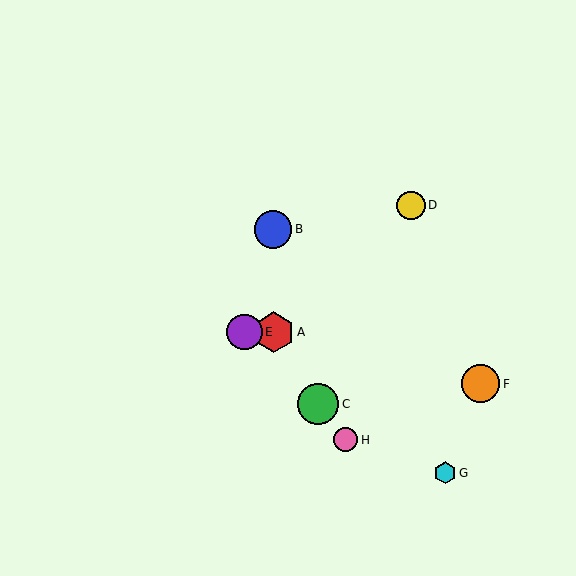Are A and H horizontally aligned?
No, A is at y≈332 and H is at y≈440.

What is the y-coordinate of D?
Object D is at y≈205.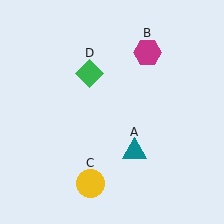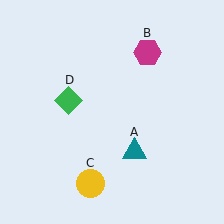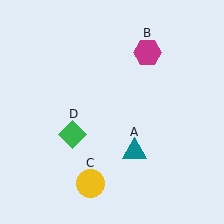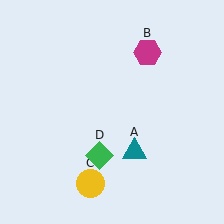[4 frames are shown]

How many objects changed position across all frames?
1 object changed position: green diamond (object D).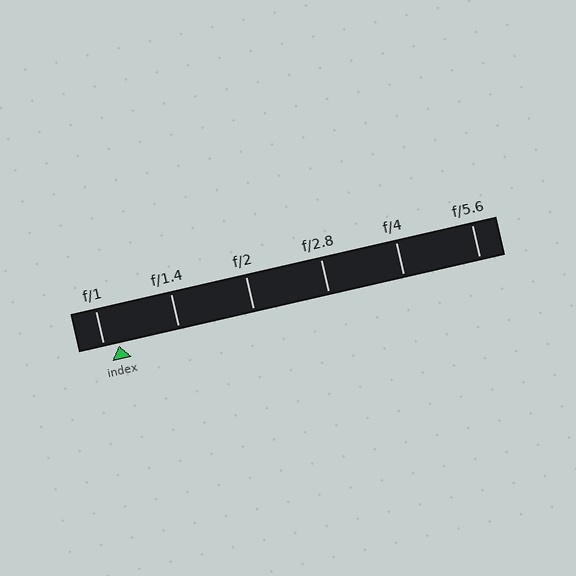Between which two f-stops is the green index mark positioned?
The index mark is between f/1 and f/1.4.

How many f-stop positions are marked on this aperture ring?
There are 6 f-stop positions marked.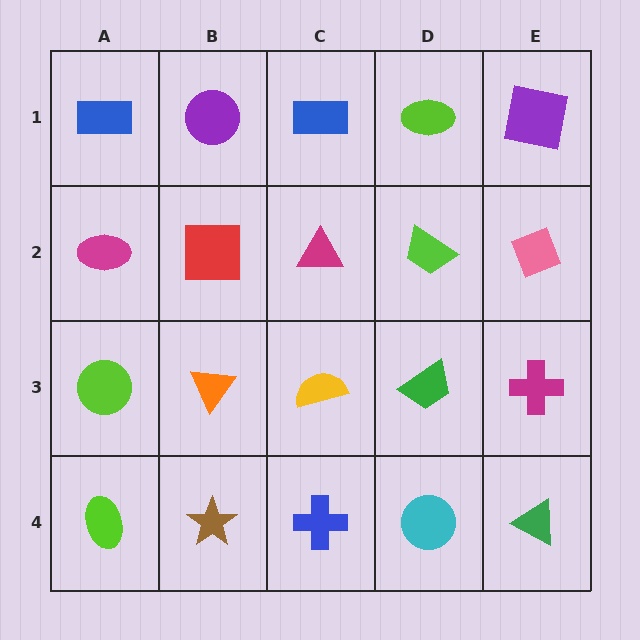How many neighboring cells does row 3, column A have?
3.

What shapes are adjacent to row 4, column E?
A magenta cross (row 3, column E), a cyan circle (row 4, column D).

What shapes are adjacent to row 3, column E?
A pink diamond (row 2, column E), a green triangle (row 4, column E), a green trapezoid (row 3, column D).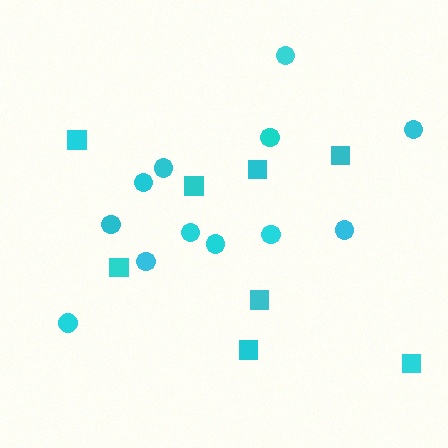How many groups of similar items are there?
There are 2 groups: one group of squares (8) and one group of circles (12).